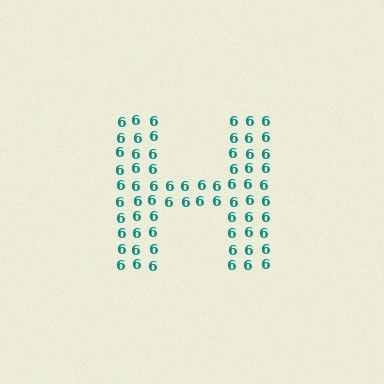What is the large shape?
The large shape is the letter H.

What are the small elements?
The small elements are digit 6's.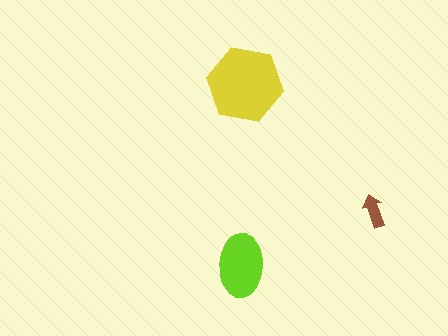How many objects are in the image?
There are 3 objects in the image.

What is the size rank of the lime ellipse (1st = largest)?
2nd.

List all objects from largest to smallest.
The yellow hexagon, the lime ellipse, the brown arrow.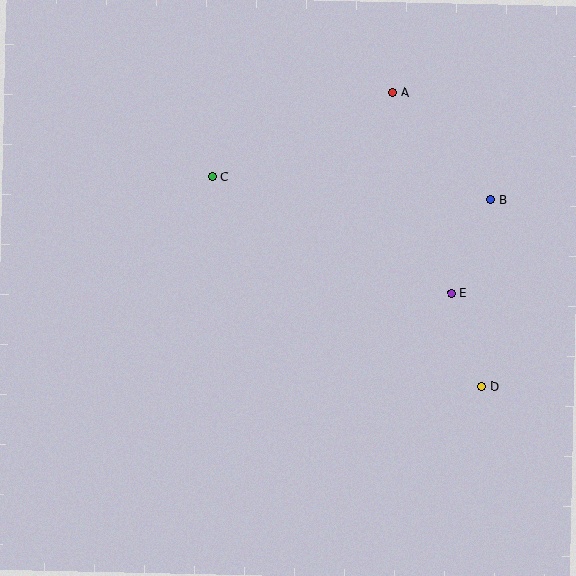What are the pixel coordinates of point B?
Point B is at (491, 199).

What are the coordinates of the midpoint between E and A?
The midpoint between E and A is at (422, 193).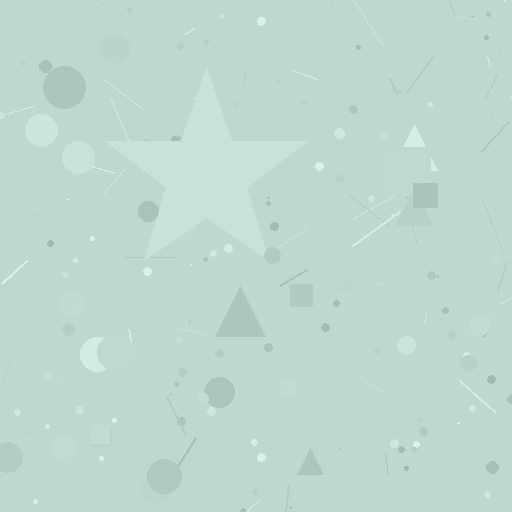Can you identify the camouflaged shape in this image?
The camouflaged shape is a star.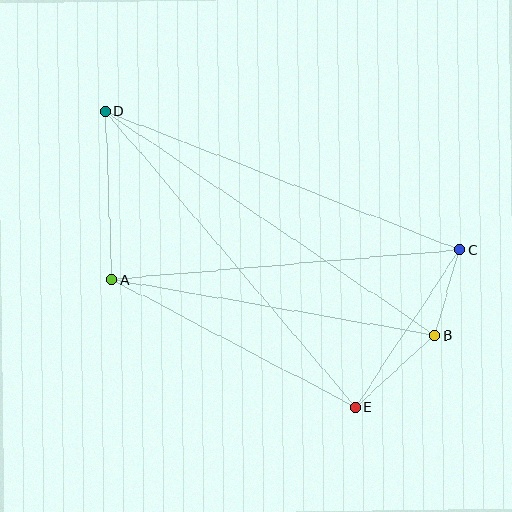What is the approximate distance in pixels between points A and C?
The distance between A and C is approximately 349 pixels.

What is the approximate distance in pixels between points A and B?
The distance between A and B is approximately 327 pixels.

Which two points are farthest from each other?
Points B and D are farthest from each other.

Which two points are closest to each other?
Points B and C are closest to each other.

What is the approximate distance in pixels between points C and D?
The distance between C and D is approximately 381 pixels.